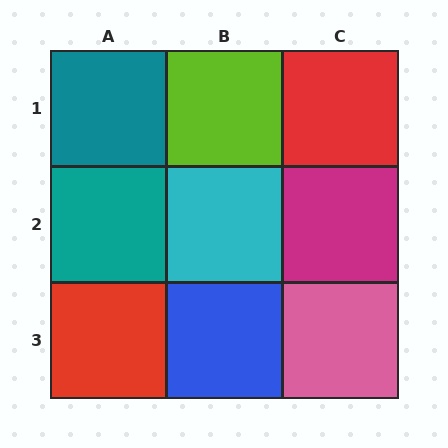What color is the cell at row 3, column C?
Pink.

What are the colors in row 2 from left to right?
Teal, cyan, magenta.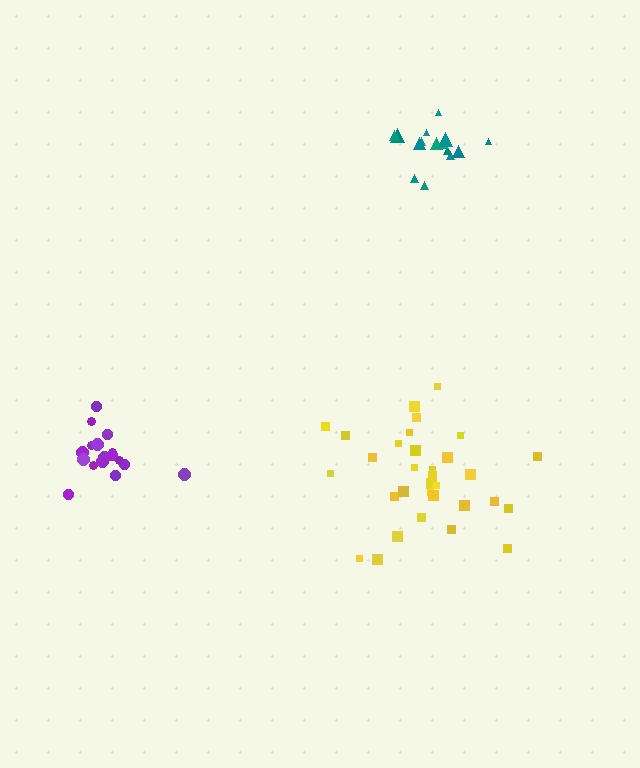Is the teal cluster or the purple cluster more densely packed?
Teal.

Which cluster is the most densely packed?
Teal.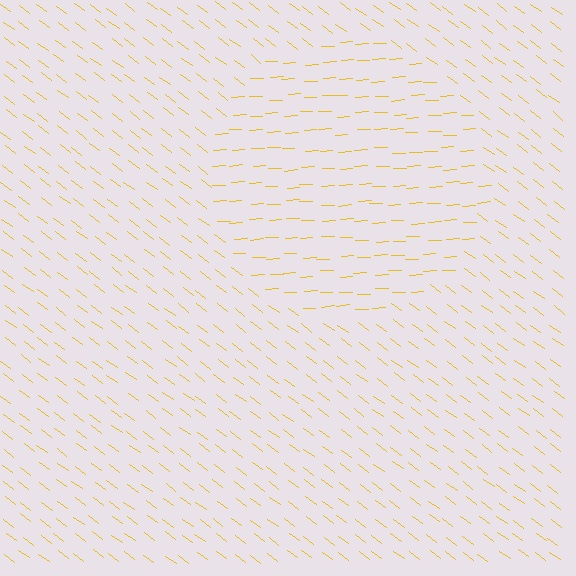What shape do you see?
I see a circle.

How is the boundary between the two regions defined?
The boundary is defined purely by a change in line orientation (approximately 40 degrees difference). All lines are the same color and thickness.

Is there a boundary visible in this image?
Yes, there is a texture boundary formed by a change in line orientation.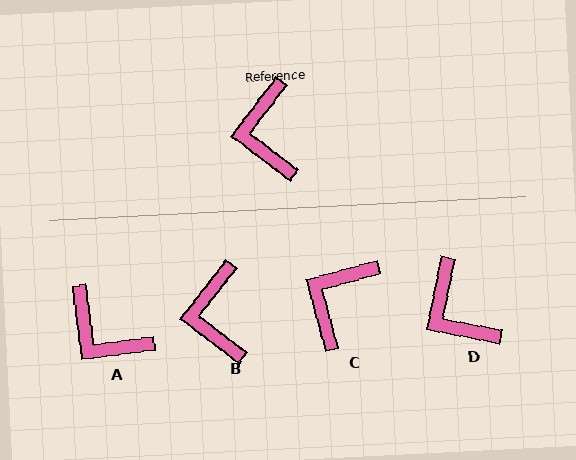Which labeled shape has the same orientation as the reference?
B.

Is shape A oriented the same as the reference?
No, it is off by about 45 degrees.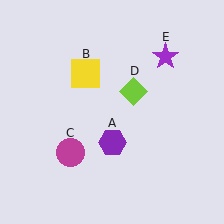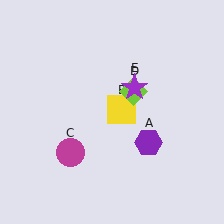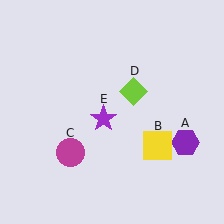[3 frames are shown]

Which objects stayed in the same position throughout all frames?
Magenta circle (object C) and lime diamond (object D) remained stationary.